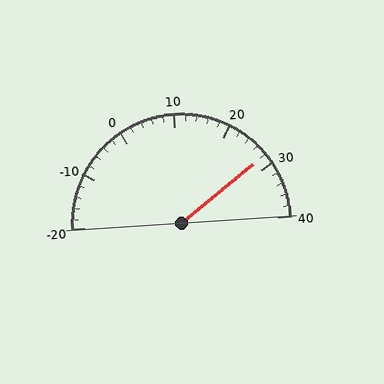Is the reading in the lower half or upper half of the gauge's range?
The reading is in the upper half of the range (-20 to 40).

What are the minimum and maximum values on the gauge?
The gauge ranges from -20 to 40.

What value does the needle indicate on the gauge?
The needle indicates approximately 28.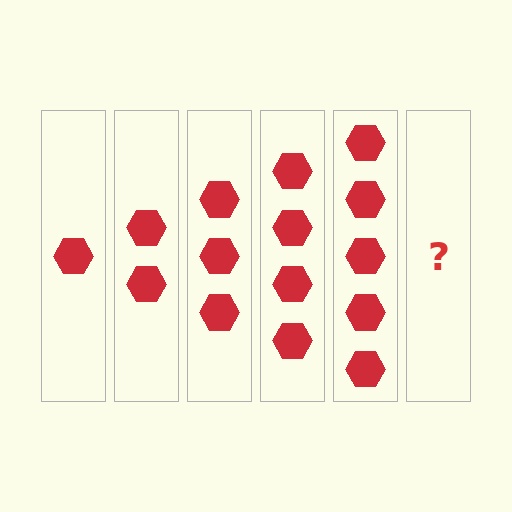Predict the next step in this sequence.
The next step is 6 hexagons.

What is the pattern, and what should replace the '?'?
The pattern is that each step adds one more hexagon. The '?' should be 6 hexagons.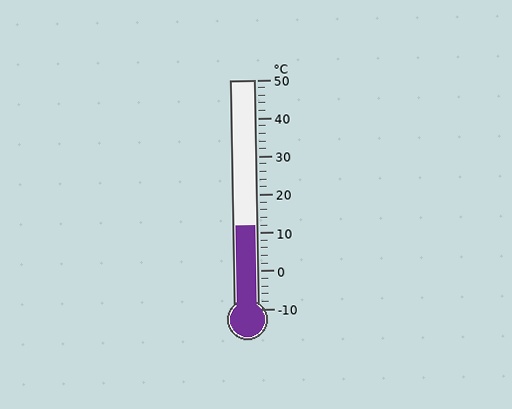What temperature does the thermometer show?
The thermometer shows approximately 12°C.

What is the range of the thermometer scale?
The thermometer scale ranges from -10°C to 50°C.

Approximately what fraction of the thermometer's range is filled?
The thermometer is filled to approximately 35% of its range.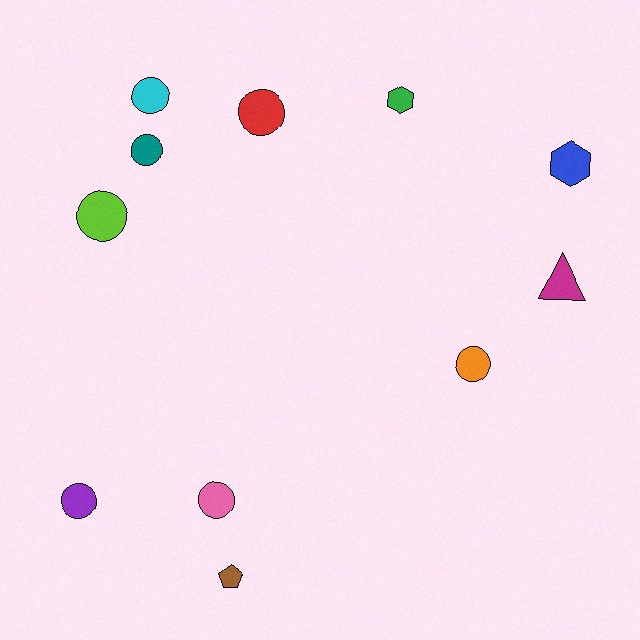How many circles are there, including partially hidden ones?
There are 7 circles.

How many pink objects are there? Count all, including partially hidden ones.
There is 1 pink object.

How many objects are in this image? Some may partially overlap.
There are 11 objects.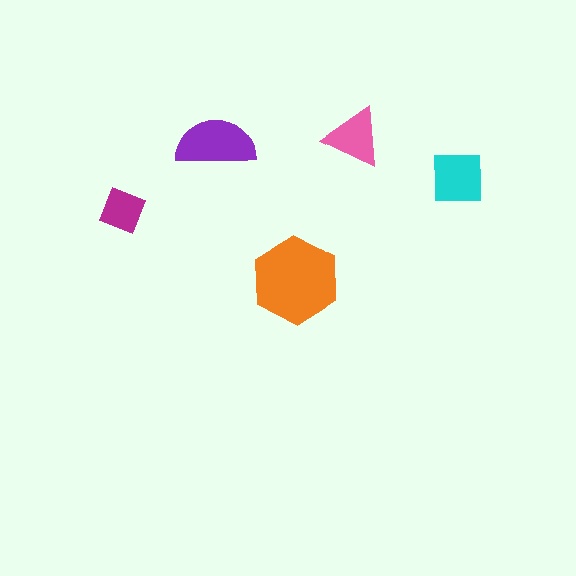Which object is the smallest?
The magenta diamond.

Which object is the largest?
The orange hexagon.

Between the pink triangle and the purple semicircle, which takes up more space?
The purple semicircle.